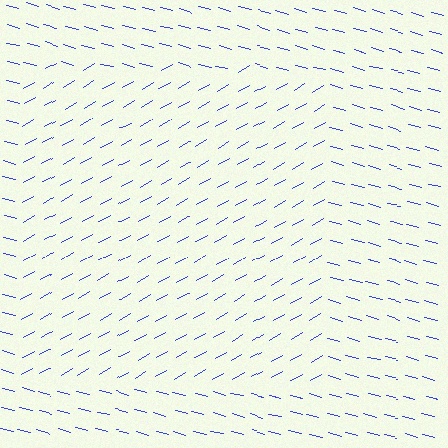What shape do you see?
I see a rectangle.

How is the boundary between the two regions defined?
The boundary is defined purely by a change in line orientation (approximately 45 degrees difference). All lines are the same color and thickness.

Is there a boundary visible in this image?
Yes, there is a texture boundary formed by a change in line orientation.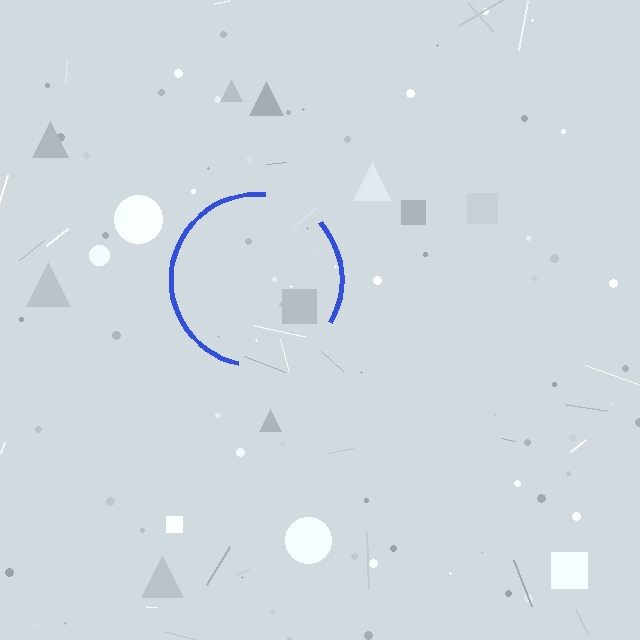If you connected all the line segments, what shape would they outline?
They would outline a circle.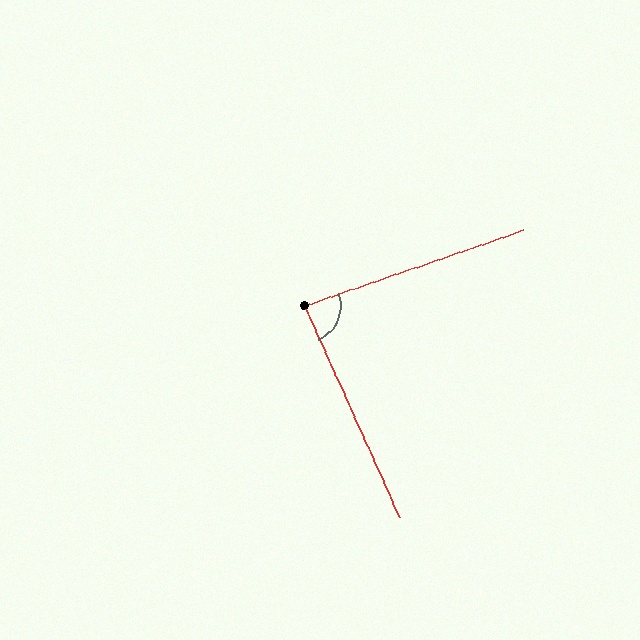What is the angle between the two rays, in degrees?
Approximately 85 degrees.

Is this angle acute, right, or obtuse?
It is acute.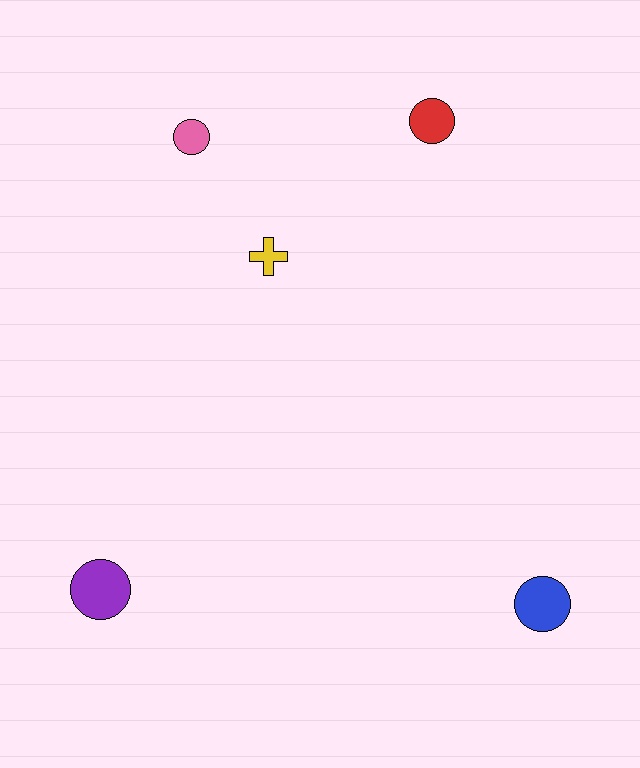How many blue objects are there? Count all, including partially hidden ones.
There is 1 blue object.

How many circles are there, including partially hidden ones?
There are 4 circles.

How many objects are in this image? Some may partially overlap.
There are 5 objects.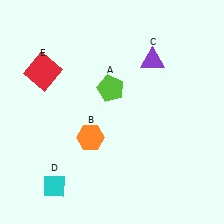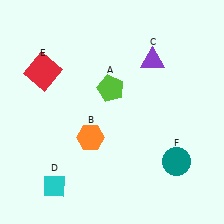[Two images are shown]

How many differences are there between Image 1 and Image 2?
There is 1 difference between the two images.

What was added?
A teal circle (F) was added in Image 2.